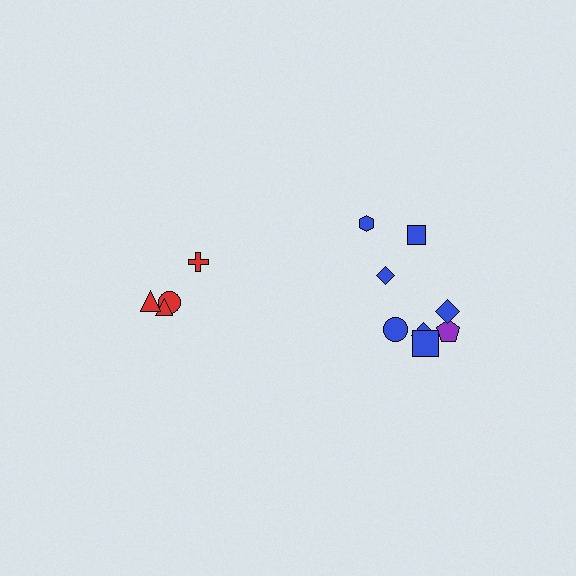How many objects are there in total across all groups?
There are 12 objects.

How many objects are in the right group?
There are 8 objects.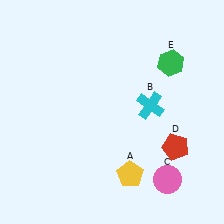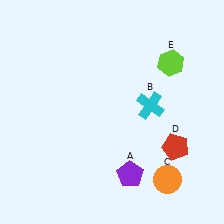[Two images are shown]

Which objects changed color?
A changed from yellow to purple. C changed from pink to orange. E changed from green to lime.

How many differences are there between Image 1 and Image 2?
There are 3 differences between the two images.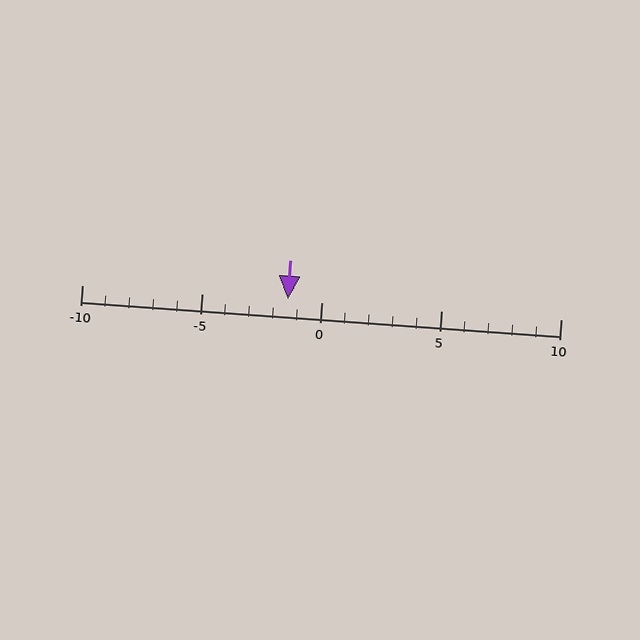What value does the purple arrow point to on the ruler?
The purple arrow points to approximately -1.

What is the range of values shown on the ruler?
The ruler shows values from -10 to 10.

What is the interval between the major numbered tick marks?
The major tick marks are spaced 5 units apart.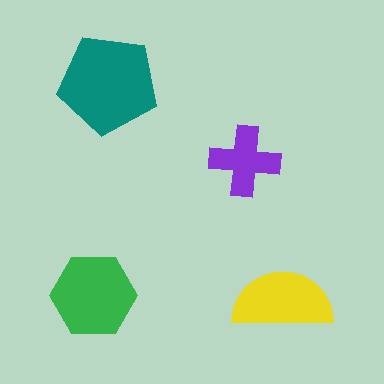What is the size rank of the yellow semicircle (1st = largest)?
3rd.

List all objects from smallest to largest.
The purple cross, the yellow semicircle, the green hexagon, the teal pentagon.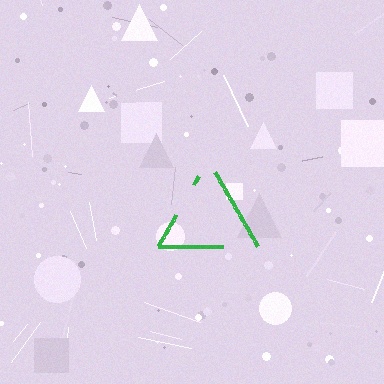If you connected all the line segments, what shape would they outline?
They would outline a triangle.